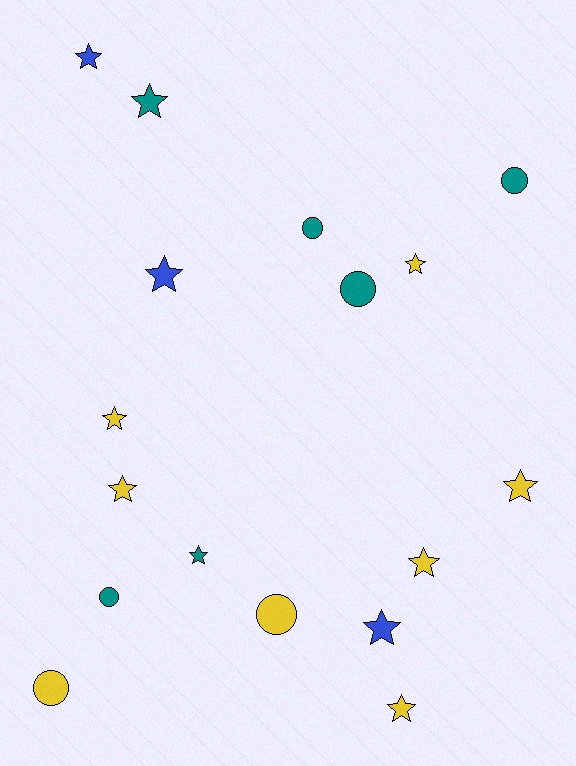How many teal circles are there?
There are 4 teal circles.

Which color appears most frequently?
Yellow, with 8 objects.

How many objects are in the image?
There are 17 objects.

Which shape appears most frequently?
Star, with 11 objects.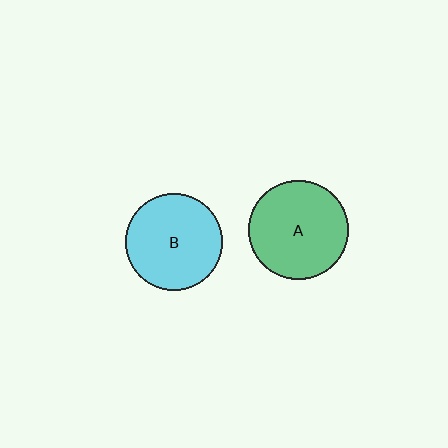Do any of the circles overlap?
No, none of the circles overlap.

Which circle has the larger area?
Circle A (green).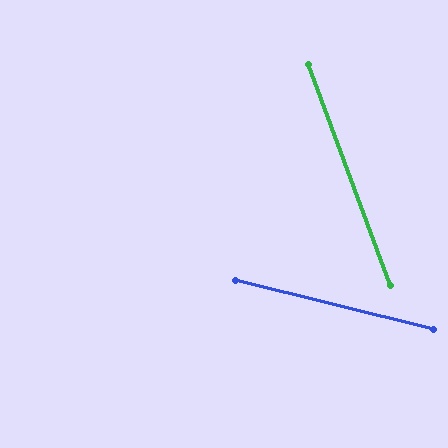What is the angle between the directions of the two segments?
Approximately 56 degrees.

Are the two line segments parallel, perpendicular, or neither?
Neither parallel nor perpendicular — they differ by about 56°.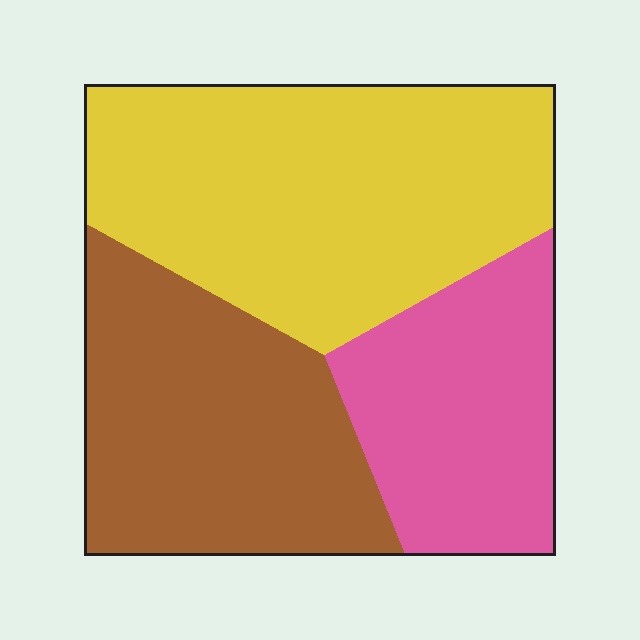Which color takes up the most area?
Yellow, at roughly 45%.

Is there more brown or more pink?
Brown.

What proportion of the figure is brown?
Brown covers 32% of the figure.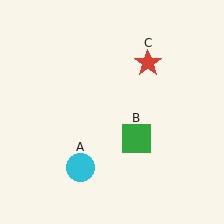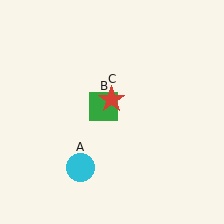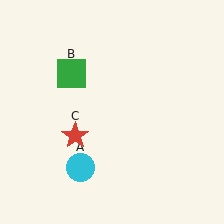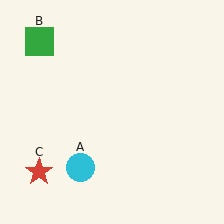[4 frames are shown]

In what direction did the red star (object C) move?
The red star (object C) moved down and to the left.